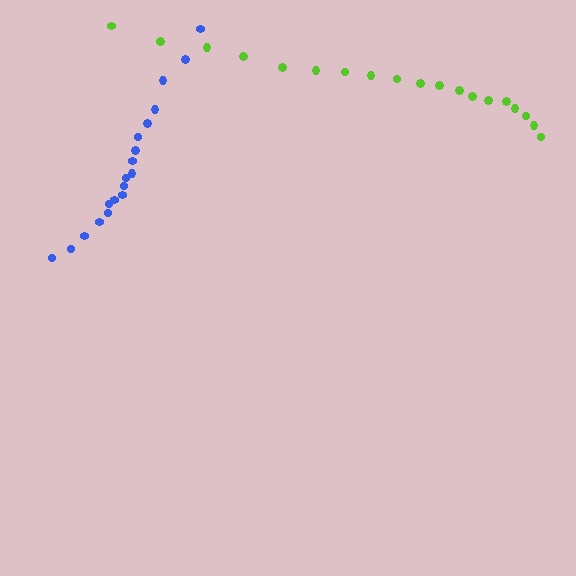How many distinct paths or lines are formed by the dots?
There are 2 distinct paths.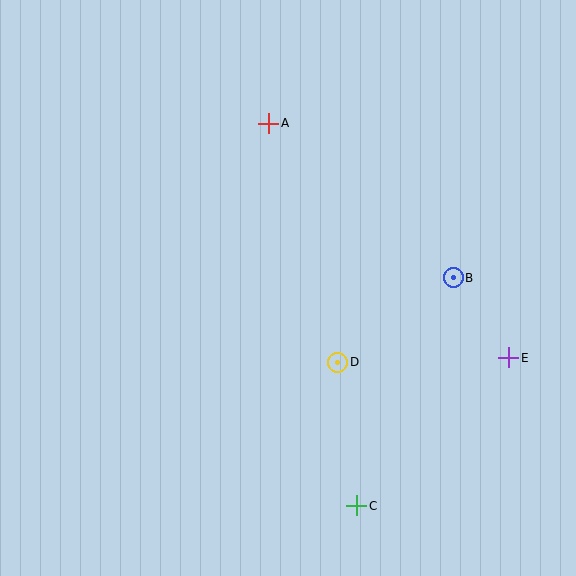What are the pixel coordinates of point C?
Point C is at (357, 506).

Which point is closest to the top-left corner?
Point A is closest to the top-left corner.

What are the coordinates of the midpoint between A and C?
The midpoint between A and C is at (313, 314).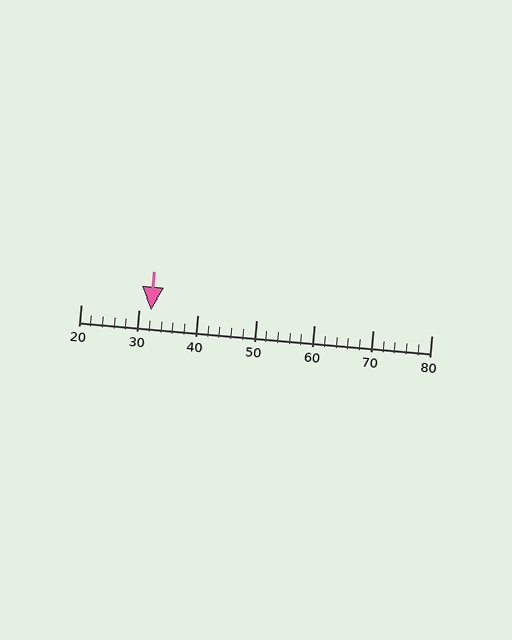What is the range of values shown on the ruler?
The ruler shows values from 20 to 80.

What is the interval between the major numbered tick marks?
The major tick marks are spaced 10 units apart.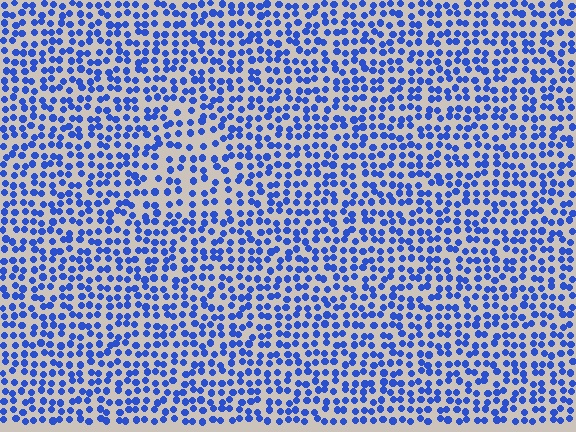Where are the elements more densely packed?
The elements are more densely packed outside the triangle boundary.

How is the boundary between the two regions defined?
The boundary is defined by a change in element density (approximately 1.5x ratio). All elements are the same color, size, and shape.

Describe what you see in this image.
The image contains small blue elements arranged at two different densities. A triangle-shaped region is visible where the elements are less densely packed than the surrounding area.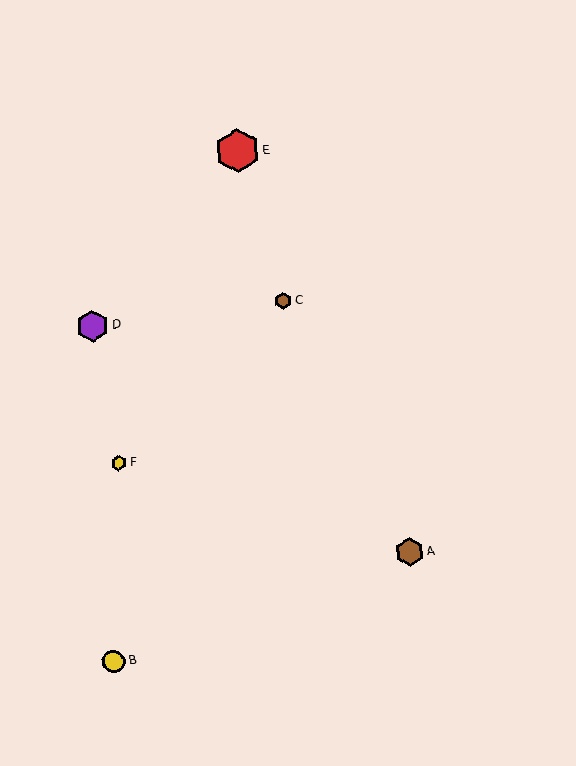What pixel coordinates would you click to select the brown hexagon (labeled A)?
Click at (410, 552) to select the brown hexagon A.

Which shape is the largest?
The red hexagon (labeled E) is the largest.